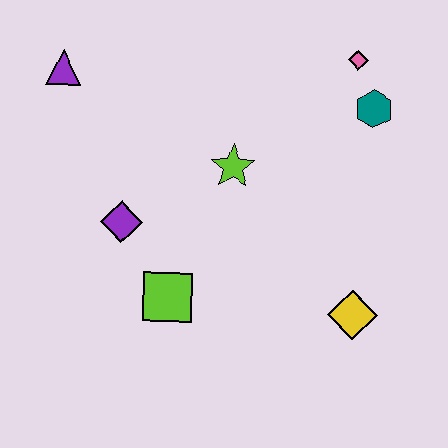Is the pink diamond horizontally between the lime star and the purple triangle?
No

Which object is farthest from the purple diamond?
The pink diamond is farthest from the purple diamond.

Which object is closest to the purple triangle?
The purple diamond is closest to the purple triangle.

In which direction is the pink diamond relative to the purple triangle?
The pink diamond is to the right of the purple triangle.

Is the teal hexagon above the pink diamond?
No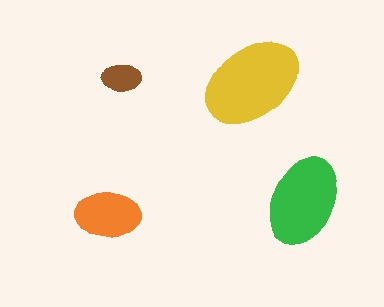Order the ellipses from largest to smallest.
the yellow one, the green one, the orange one, the brown one.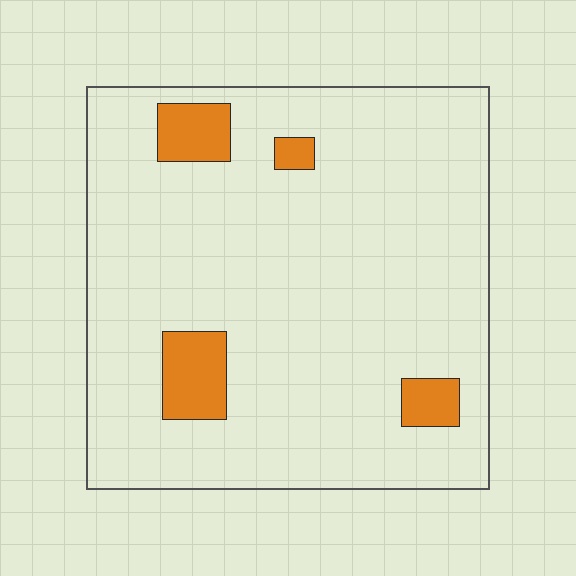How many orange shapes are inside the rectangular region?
4.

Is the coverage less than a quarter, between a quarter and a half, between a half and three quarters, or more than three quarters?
Less than a quarter.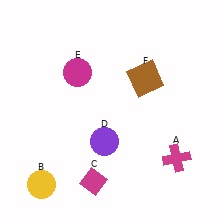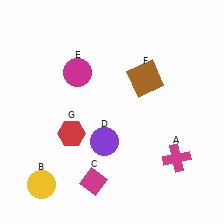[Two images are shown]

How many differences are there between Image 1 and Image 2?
There is 1 difference between the two images.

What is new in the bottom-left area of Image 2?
A red hexagon (G) was added in the bottom-left area of Image 2.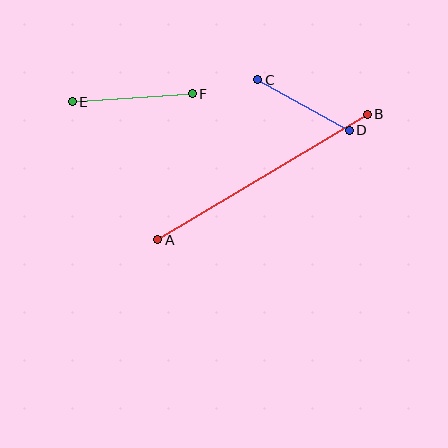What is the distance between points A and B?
The distance is approximately 244 pixels.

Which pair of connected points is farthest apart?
Points A and B are farthest apart.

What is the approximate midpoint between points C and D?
The midpoint is at approximately (303, 105) pixels.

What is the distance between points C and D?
The distance is approximately 105 pixels.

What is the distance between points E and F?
The distance is approximately 120 pixels.